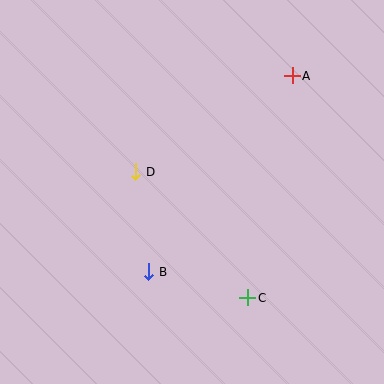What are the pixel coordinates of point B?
Point B is at (149, 272).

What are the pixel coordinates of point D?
Point D is at (136, 172).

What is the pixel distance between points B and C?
The distance between B and C is 102 pixels.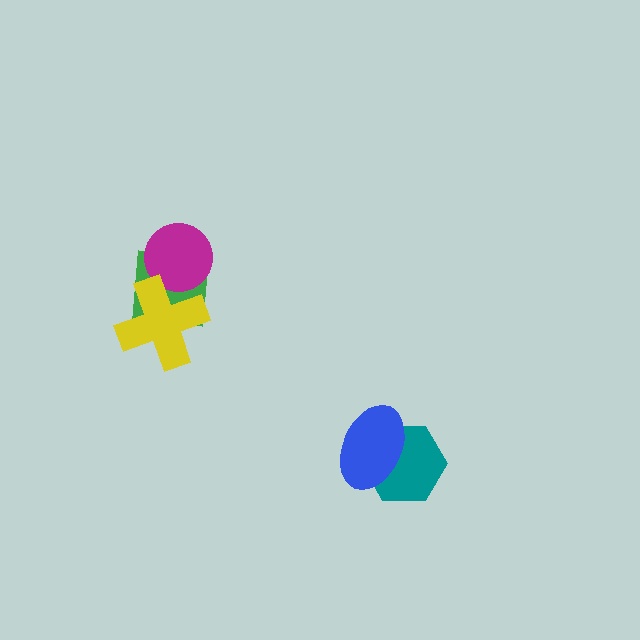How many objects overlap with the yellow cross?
2 objects overlap with the yellow cross.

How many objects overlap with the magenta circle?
2 objects overlap with the magenta circle.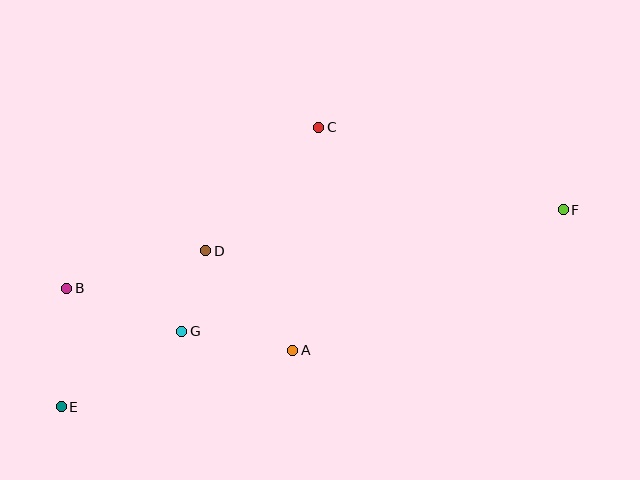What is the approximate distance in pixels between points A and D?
The distance between A and D is approximately 132 pixels.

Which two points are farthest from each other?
Points E and F are farthest from each other.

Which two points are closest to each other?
Points D and G are closest to each other.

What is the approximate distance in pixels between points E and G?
The distance between E and G is approximately 142 pixels.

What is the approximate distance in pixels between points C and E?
The distance between C and E is approximately 380 pixels.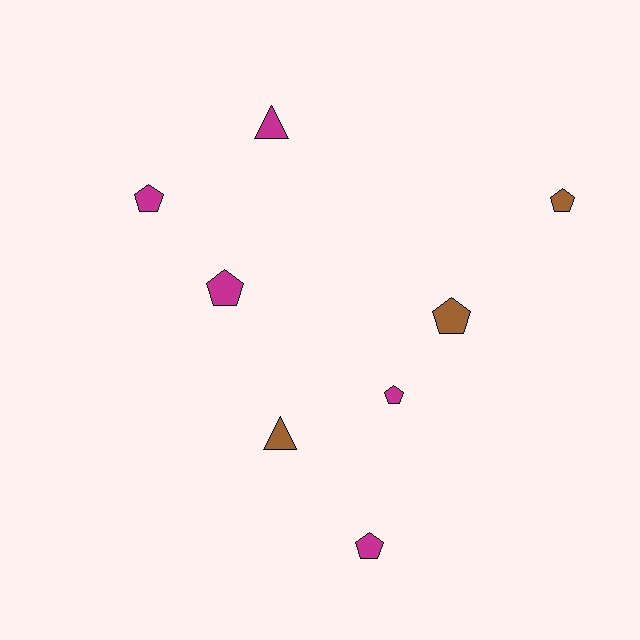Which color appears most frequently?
Magenta, with 5 objects.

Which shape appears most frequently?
Pentagon, with 6 objects.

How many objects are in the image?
There are 8 objects.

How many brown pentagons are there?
There are 2 brown pentagons.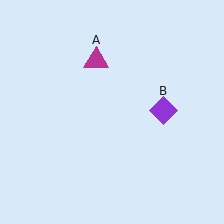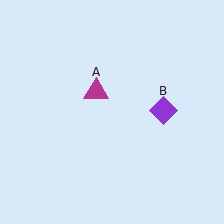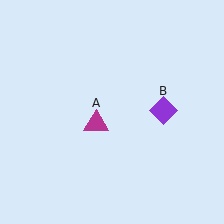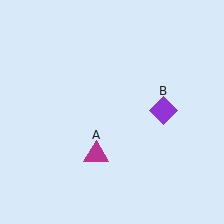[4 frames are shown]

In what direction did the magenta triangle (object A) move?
The magenta triangle (object A) moved down.